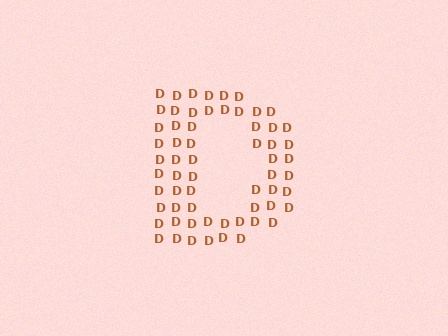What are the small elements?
The small elements are letter D's.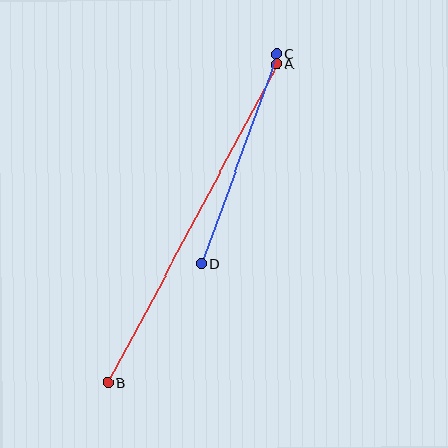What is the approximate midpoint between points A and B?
The midpoint is at approximately (192, 223) pixels.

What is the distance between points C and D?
The distance is approximately 222 pixels.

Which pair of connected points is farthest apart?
Points A and B are farthest apart.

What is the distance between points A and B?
The distance is approximately 361 pixels.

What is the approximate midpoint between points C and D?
The midpoint is at approximately (239, 159) pixels.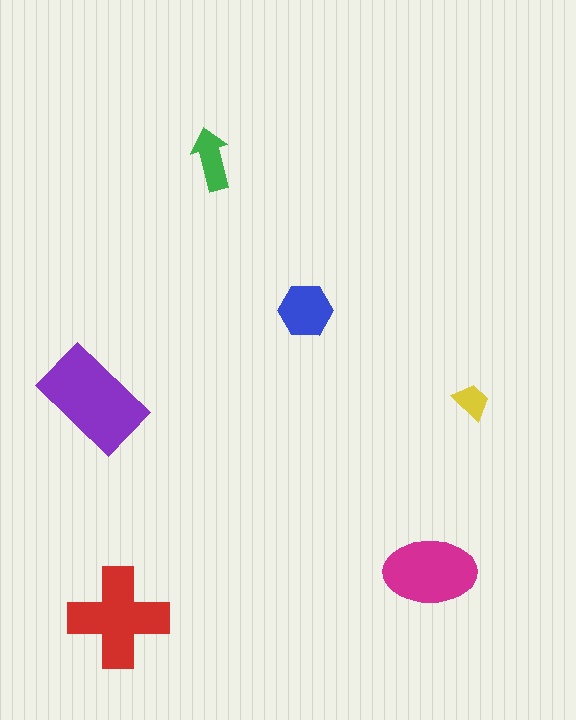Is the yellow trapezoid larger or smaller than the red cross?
Smaller.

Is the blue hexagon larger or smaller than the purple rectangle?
Smaller.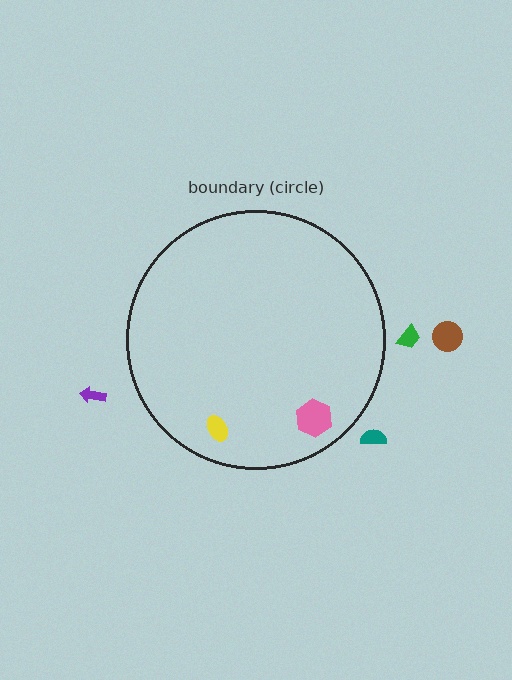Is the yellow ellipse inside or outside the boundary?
Inside.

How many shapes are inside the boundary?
2 inside, 4 outside.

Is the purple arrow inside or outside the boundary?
Outside.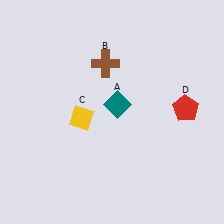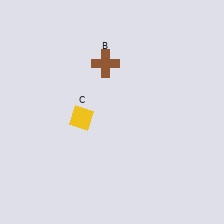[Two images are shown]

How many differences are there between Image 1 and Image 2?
There are 2 differences between the two images.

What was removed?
The teal diamond (A), the red pentagon (D) were removed in Image 2.